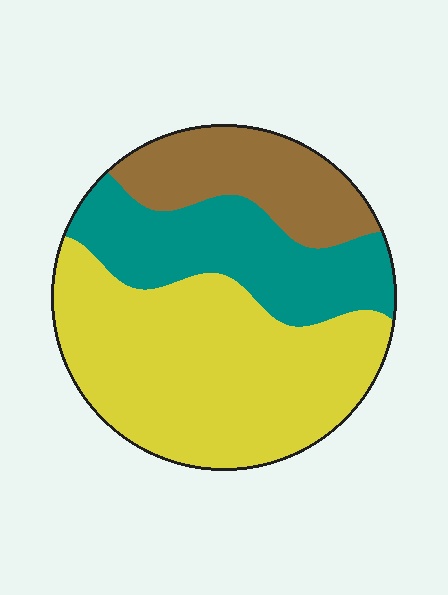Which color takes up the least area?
Brown, at roughly 20%.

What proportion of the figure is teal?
Teal covers 27% of the figure.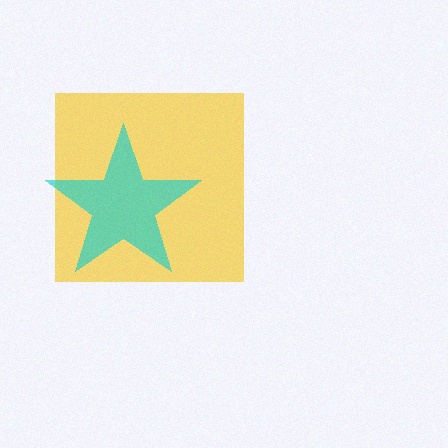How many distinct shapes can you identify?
There are 2 distinct shapes: a yellow square, a cyan star.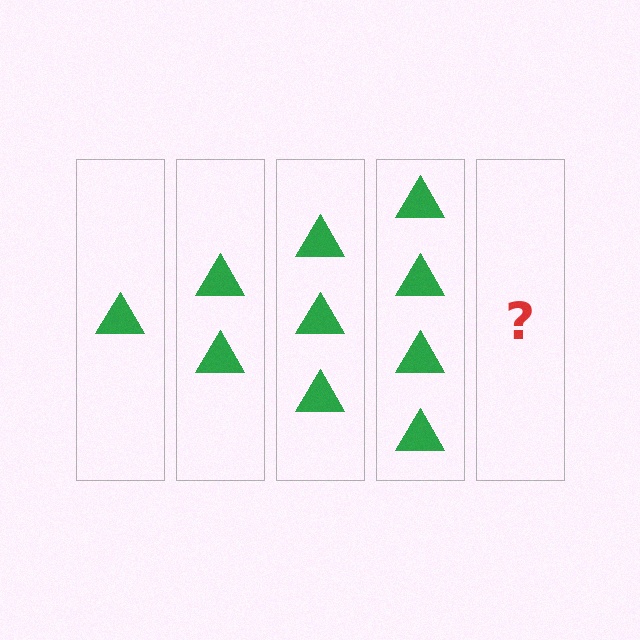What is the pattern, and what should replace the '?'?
The pattern is that each step adds one more triangle. The '?' should be 5 triangles.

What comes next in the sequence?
The next element should be 5 triangles.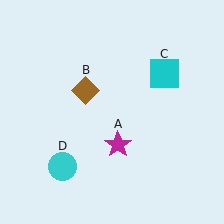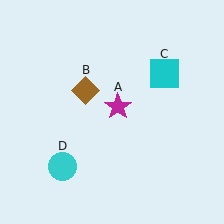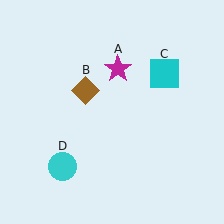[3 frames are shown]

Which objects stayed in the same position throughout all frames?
Brown diamond (object B) and cyan square (object C) and cyan circle (object D) remained stationary.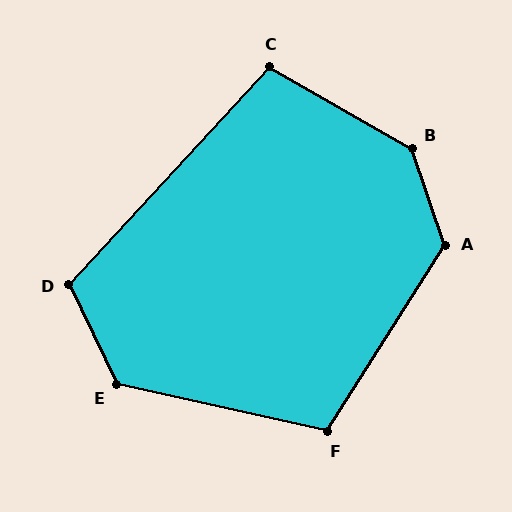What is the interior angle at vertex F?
Approximately 110 degrees (obtuse).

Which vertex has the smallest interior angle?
C, at approximately 103 degrees.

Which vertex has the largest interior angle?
B, at approximately 139 degrees.